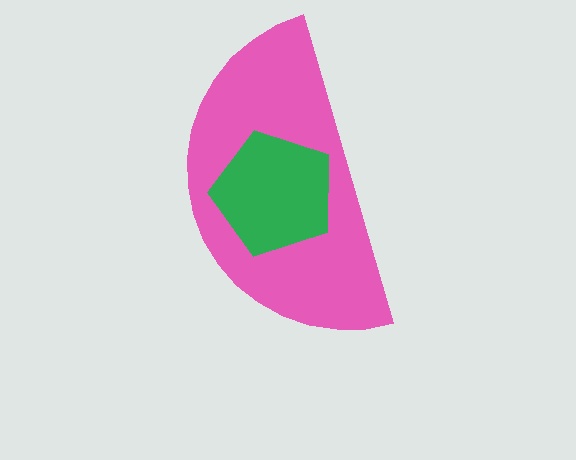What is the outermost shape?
The pink semicircle.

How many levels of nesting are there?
2.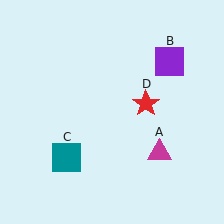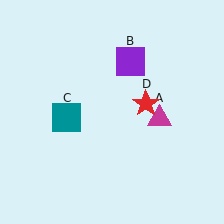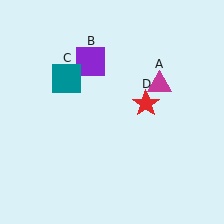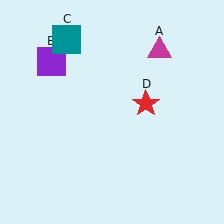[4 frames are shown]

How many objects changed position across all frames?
3 objects changed position: magenta triangle (object A), purple square (object B), teal square (object C).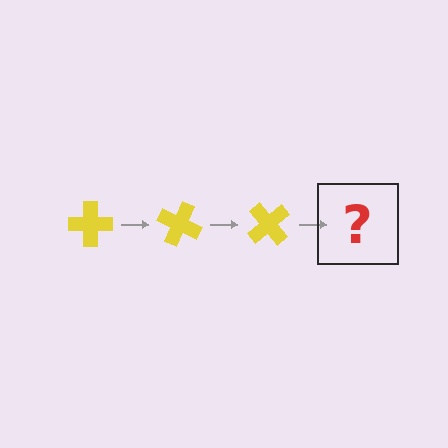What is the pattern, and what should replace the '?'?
The pattern is that the cross rotates 25 degrees each step. The '?' should be a yellow cross rotated 75 degrees.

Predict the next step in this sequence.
The next step is a yellow cross rotated 75 degrees.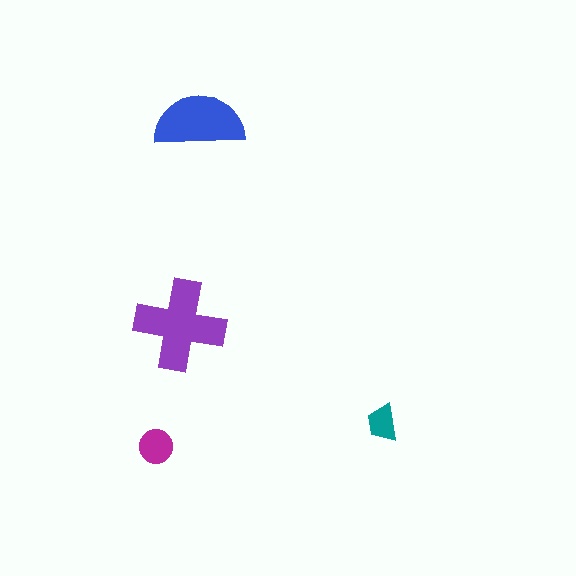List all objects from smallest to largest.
The teal trapezoid, the magenta circle, the blue semicircle, the purple cross.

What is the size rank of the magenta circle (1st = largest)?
3rd.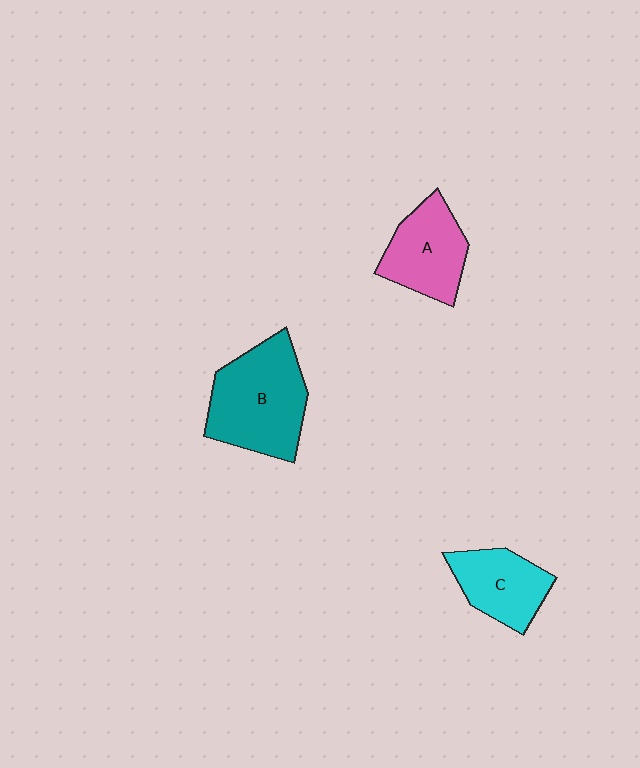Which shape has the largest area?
Shape B (teal).